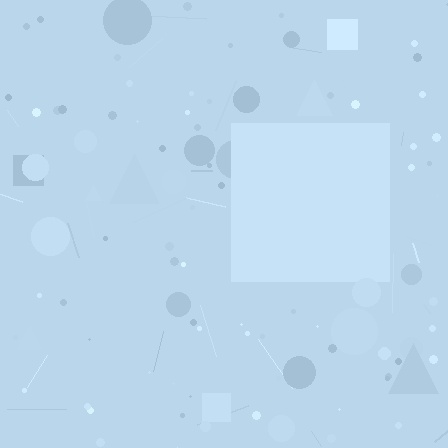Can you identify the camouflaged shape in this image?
The camouflaged shape is a square.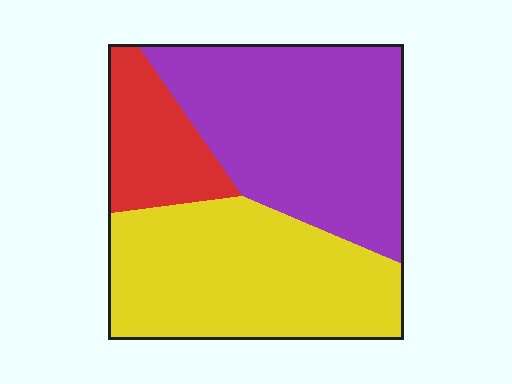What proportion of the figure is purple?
Purple takes up about two fifths (2/5) of the figure.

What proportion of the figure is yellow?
Yellow takes up about two fifths (2/5) of the figure.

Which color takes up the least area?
Red, at roughly 15%.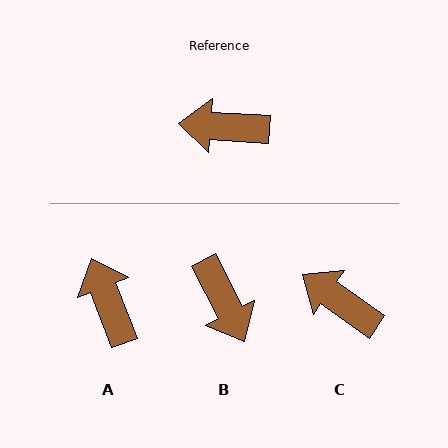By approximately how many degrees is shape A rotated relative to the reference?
Approximately 65 degrees clockwise.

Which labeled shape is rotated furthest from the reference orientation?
B, about 121 degrees away.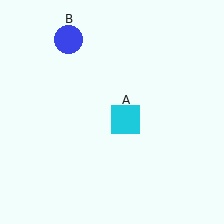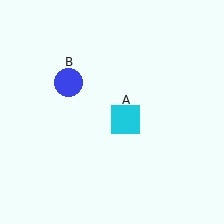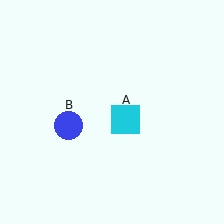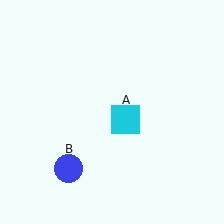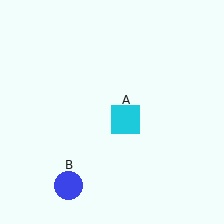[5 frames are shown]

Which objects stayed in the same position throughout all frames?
Cyan square (object A) remained stationary.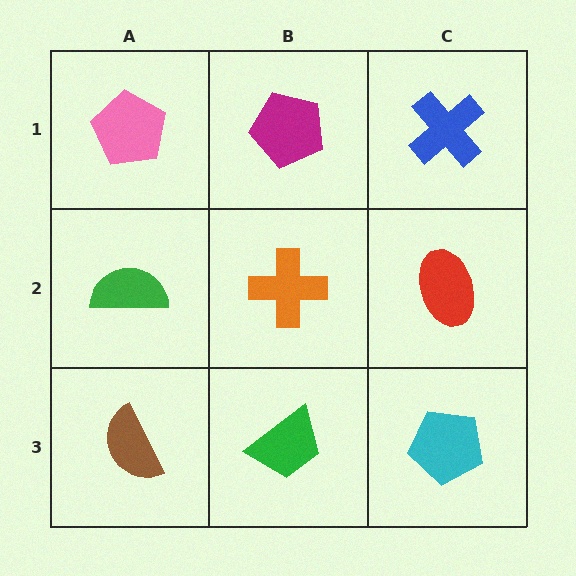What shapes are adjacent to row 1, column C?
A red ellipse (row 2, column C), a magenta pentagon (row 1, column B).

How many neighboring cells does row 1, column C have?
2.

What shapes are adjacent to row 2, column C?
A blue cross (row 1, column C), a cyan pentagon (row 3, column C), an orange cross (row 2, column B).